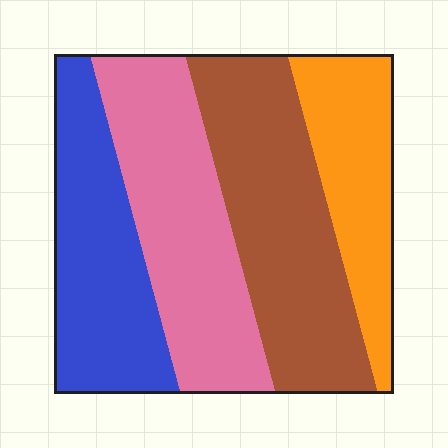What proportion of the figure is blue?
Blue takes up about one quarter (1/4) of the figure.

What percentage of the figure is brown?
Brown takes up about one third (1/3) of the figure.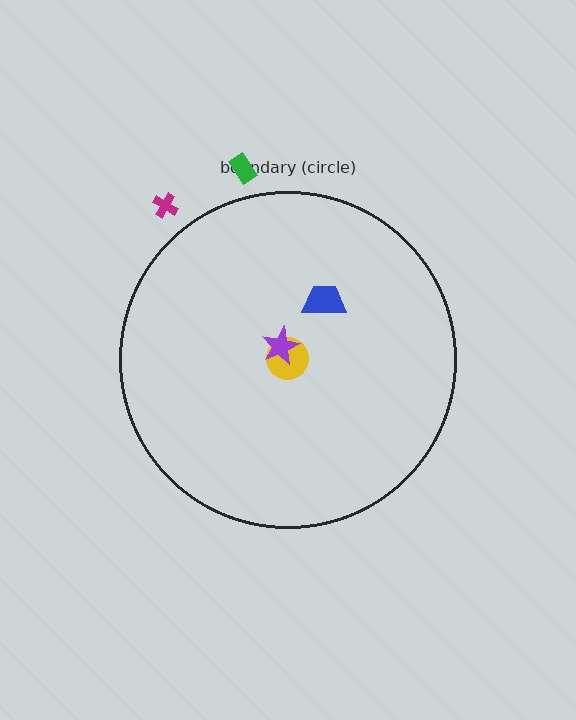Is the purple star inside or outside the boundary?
Inside.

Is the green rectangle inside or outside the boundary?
Outside.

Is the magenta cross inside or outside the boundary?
Outside.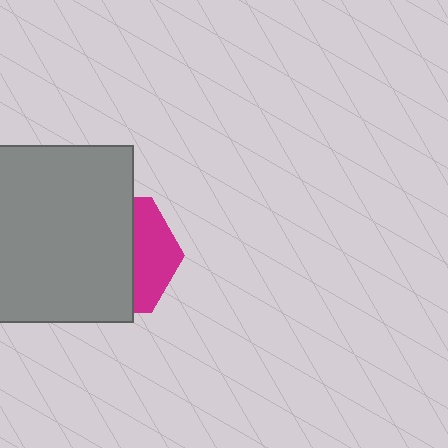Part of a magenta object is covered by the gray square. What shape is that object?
It is a hexagon.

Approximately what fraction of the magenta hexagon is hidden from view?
Roughly 65% of the magenta hexagon is hidden behind the gray square.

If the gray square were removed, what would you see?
You would see the complete magenta hexagon.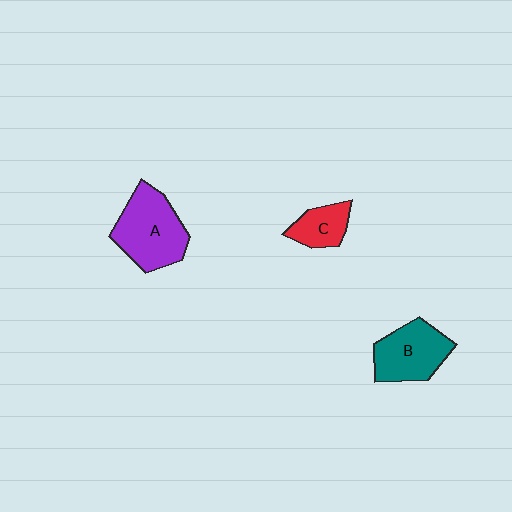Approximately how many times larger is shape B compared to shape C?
Approximately 1.7 times.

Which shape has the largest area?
Shape A (purple).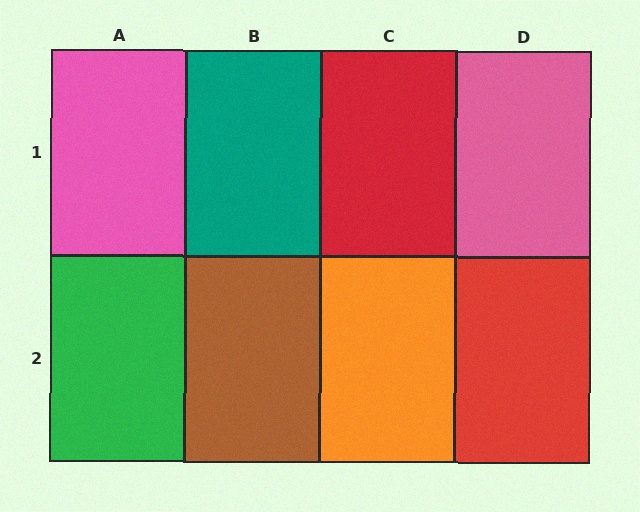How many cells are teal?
1 cell is teal.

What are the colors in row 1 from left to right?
Pink, teal, red, pink.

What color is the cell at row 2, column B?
Brown.